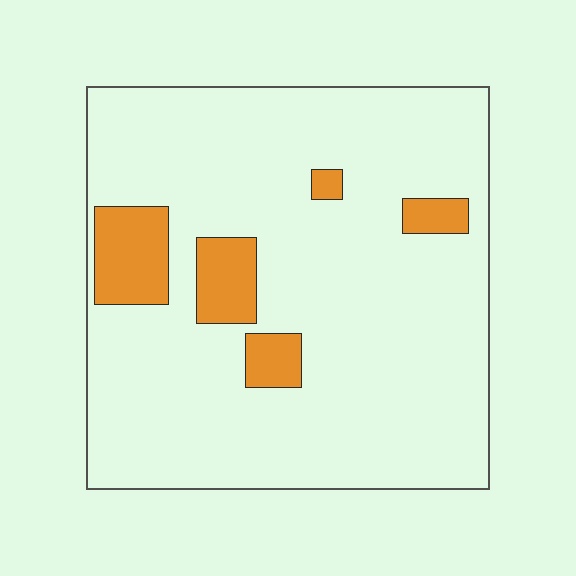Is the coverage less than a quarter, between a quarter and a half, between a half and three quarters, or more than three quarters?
Less than a quarter.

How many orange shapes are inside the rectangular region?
5.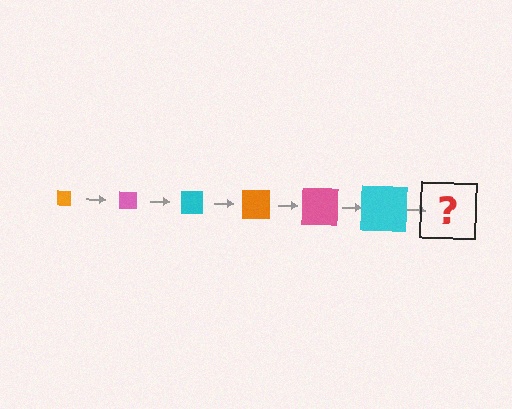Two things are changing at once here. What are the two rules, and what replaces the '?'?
The two rules are that the square grows larger each step and the color cycles through orange, pink, and cyan. The '?' should be an orange square, larger than the previous one.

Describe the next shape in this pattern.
It should be an orange square, larger than the previous one.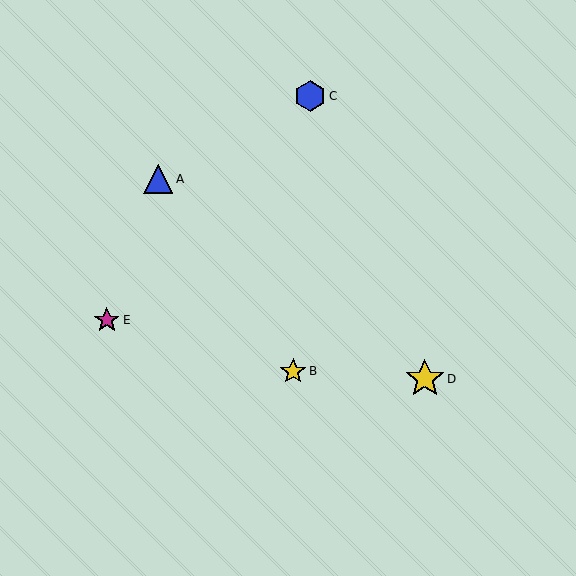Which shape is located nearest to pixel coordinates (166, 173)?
The blue triangle (labeled A) at (158, 179) is nearest to that location.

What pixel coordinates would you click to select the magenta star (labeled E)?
Click at (107, 320) to select the magenta star E.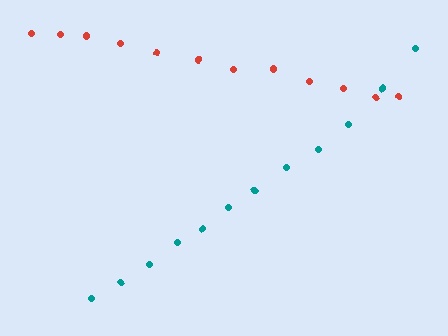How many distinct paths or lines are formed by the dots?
There are 2 distinct paths.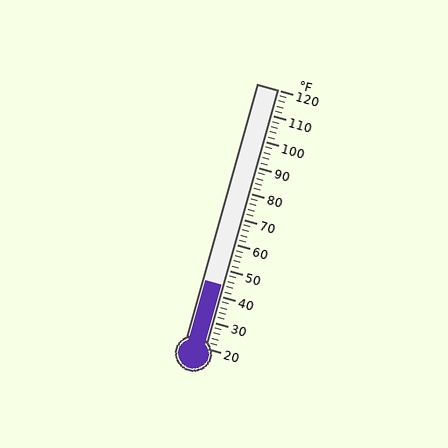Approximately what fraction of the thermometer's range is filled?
The thermometer is filled to approximately 25% of its range.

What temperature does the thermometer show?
The thermometer shows approximately 44°F.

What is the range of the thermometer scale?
The thermometer scale ranges from 20°F to 120°F.